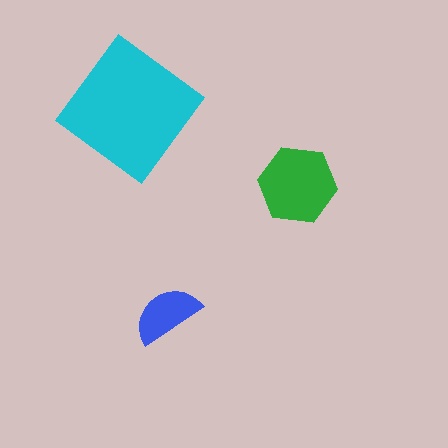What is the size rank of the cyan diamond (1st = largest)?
1st.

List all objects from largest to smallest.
The cyan diamond, the green hexagon, the blue semicircle.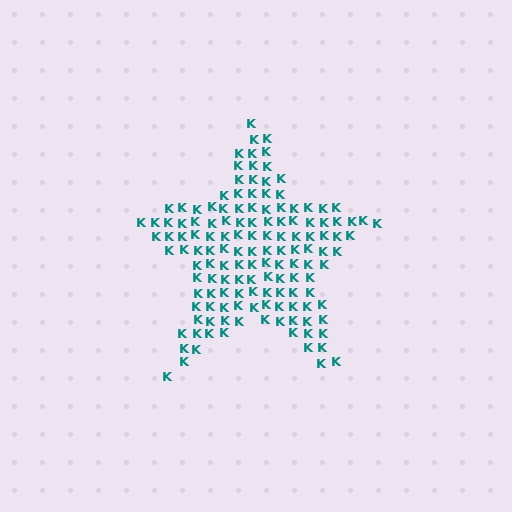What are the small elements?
The small elements are letter K's.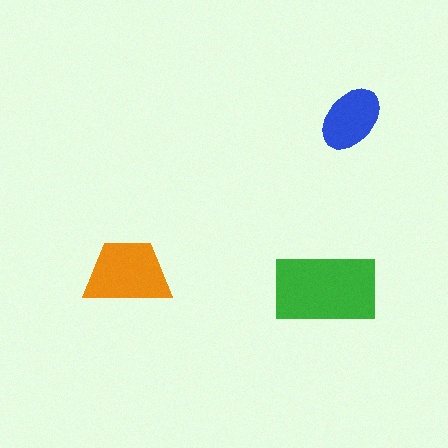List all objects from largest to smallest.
The green rectangle, the orange trapezoid, the blue ellipse.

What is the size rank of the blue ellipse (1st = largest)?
3rd.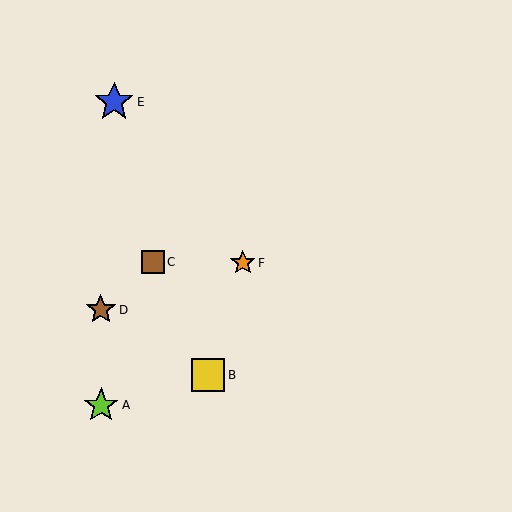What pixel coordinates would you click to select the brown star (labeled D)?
Click at (101, 310) to select the brown star D.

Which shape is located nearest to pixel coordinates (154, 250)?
The brown square (labeled C) at (153, 262) is nearest to that location.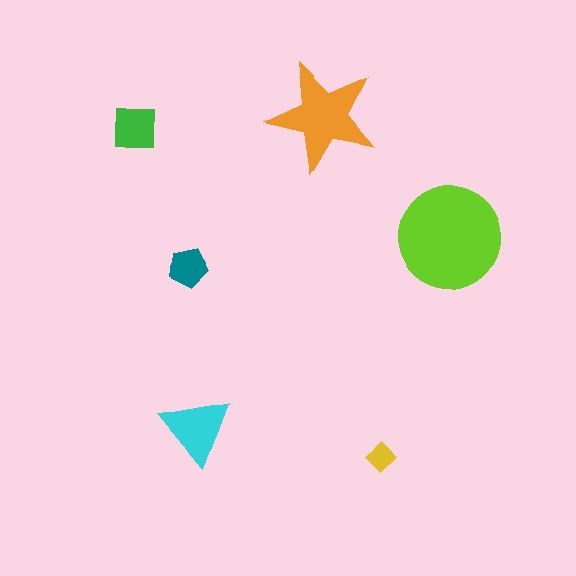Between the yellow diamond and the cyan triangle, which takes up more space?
The cyan triangle.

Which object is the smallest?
The yellow diamond.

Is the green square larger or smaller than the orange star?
Smaller.